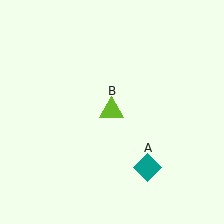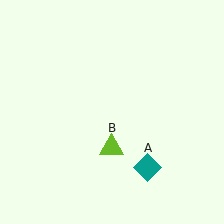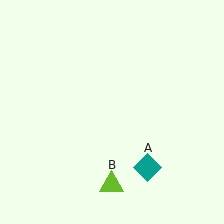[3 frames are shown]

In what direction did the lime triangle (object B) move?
The lime triangle (object B) moved down.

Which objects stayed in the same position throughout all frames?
Teal diamond (object A) remained stationary.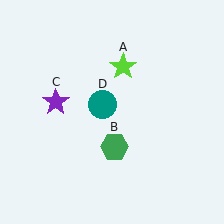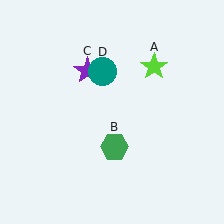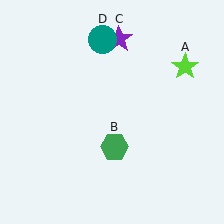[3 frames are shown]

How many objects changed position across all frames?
3 objects changed position: lime star (object A), purple star (object C), teal circle (object D).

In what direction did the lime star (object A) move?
The lime star (object A) moved right.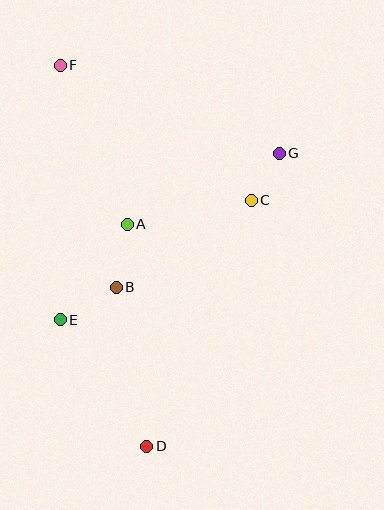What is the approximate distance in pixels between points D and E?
The distance between D and E is approximately 154 pixels.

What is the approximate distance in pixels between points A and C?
The distance between A and C is approximately 126 pixels.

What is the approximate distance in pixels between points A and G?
The distance between A and G is approximately 168 pixels.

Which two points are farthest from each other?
Points D and F are farthest from each other.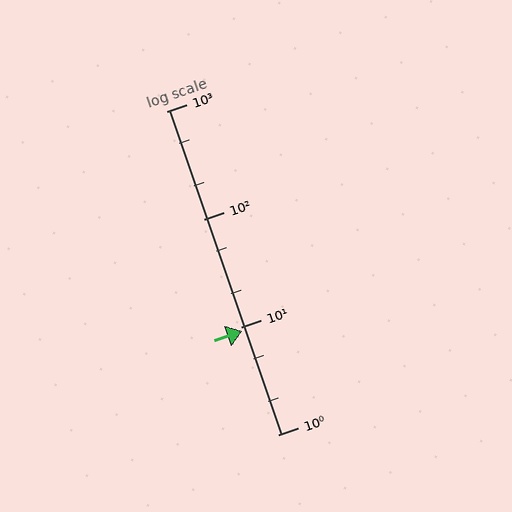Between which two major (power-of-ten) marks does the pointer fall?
The pointer is between 1 and 10.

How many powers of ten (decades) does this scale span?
The scale spans 3 decades, from 1 to 1000.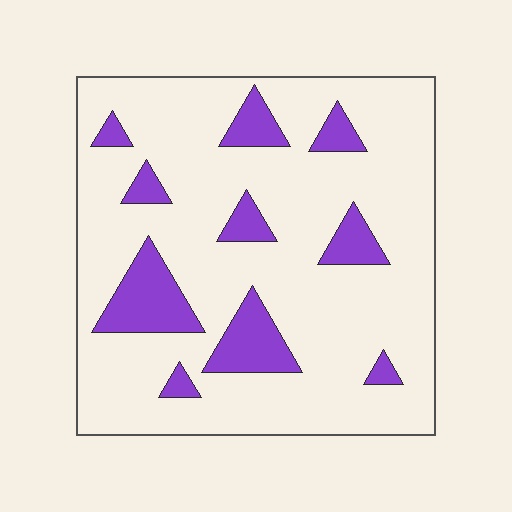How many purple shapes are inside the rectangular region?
10.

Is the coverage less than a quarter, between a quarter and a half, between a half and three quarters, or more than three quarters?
Less than a quarter.